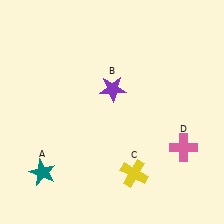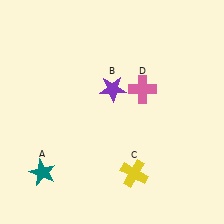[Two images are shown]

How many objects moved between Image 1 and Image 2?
1 object moved between the two images.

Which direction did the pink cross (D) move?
The pink cross (D) moved up.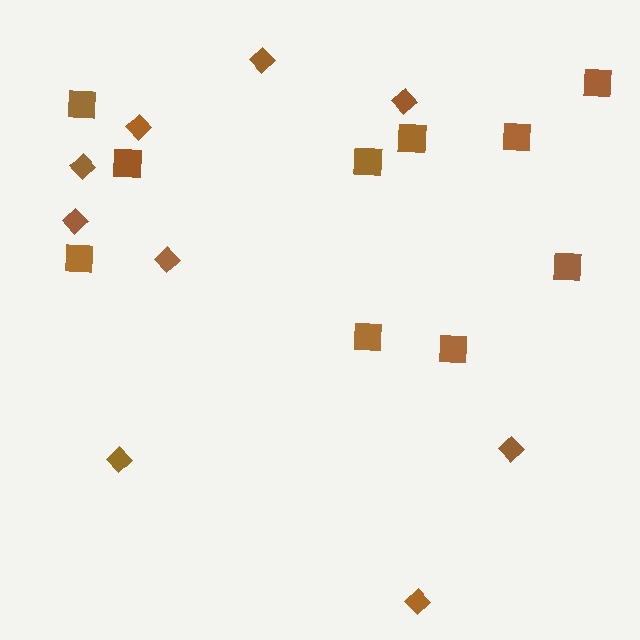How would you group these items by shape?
There are 2 groups: one group of diamonds (9) and one group of squares (10).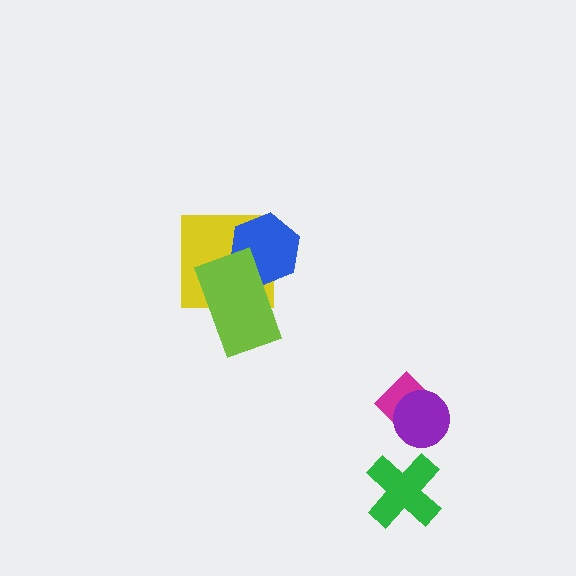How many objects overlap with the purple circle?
1 object overlaps with the purple circle.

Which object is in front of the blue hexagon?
The lime rectangle is in front of the blue hexagon.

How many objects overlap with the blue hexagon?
2 objects overlap with the blue hexagon.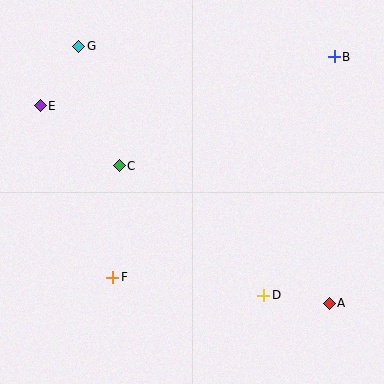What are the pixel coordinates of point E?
Point E is at (40, 106).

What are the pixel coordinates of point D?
Point D is at (264, 295).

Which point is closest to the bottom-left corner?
Point F is closest to the bottom-left corner.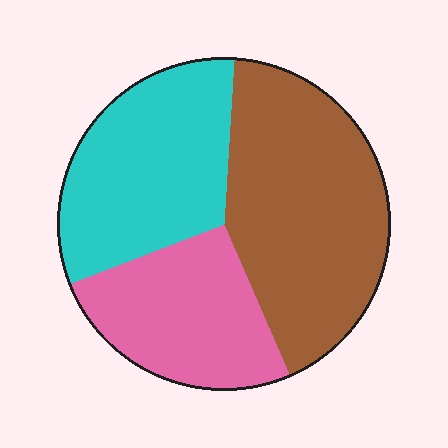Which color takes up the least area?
Pink, at roughly 25%.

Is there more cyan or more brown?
Brown.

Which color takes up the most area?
Brown, at roughly 40%.